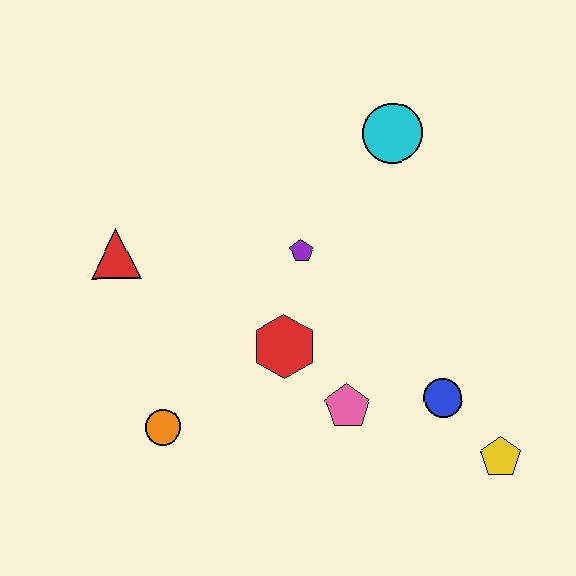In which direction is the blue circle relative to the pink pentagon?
The blue circle is to the right of the pink pentagon.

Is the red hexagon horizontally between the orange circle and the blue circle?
Yes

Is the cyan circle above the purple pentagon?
Yes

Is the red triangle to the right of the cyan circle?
No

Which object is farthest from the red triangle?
The yellow pentagon is farthest from the red triangle.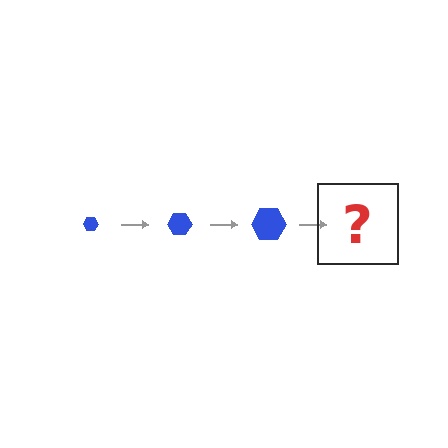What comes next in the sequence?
The next element should be a blue hexagon, larger than the previous one.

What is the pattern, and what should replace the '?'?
The pattern is that the hexagon gets progressively larger each step. The '?' should be a blue hexagon, larger than the previous one.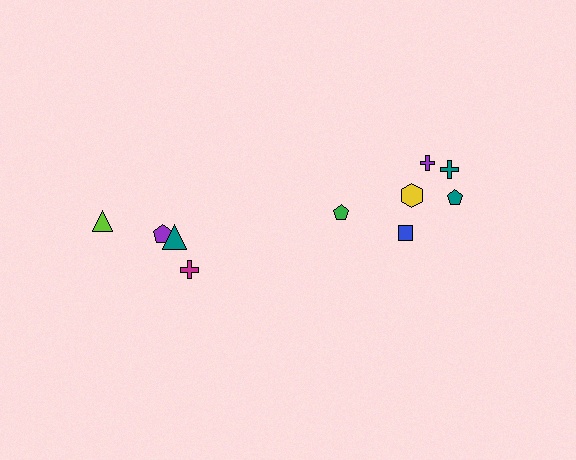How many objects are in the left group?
There are 4 objects.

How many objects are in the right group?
There are 6 objects.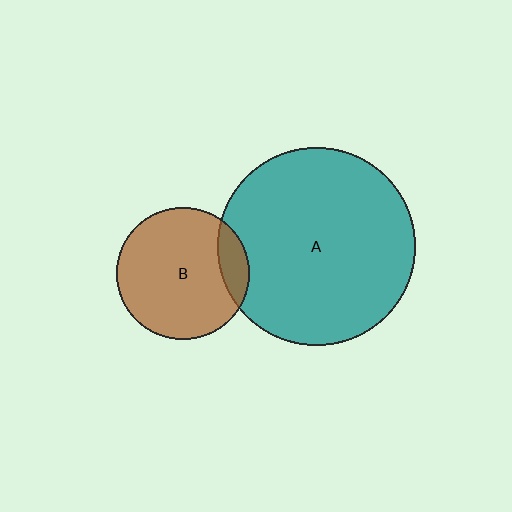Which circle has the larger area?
Circle A (teal).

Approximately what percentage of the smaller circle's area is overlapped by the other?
Approximately 15%.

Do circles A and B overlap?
Yes.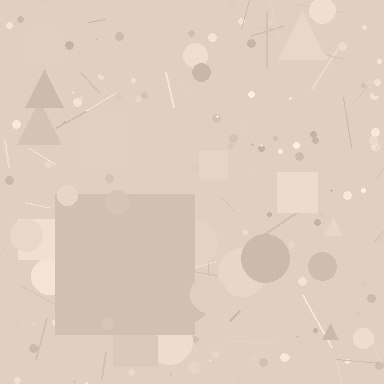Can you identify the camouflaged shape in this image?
The camouflaged shape is a square.